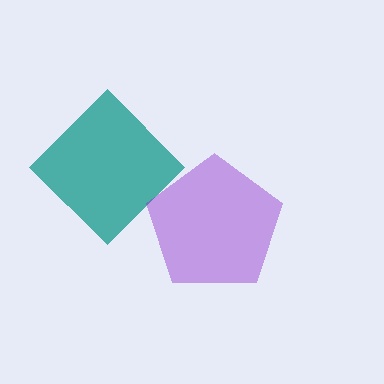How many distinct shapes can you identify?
There are 2 distinct shapes: a teal diamond, a purple pentagon.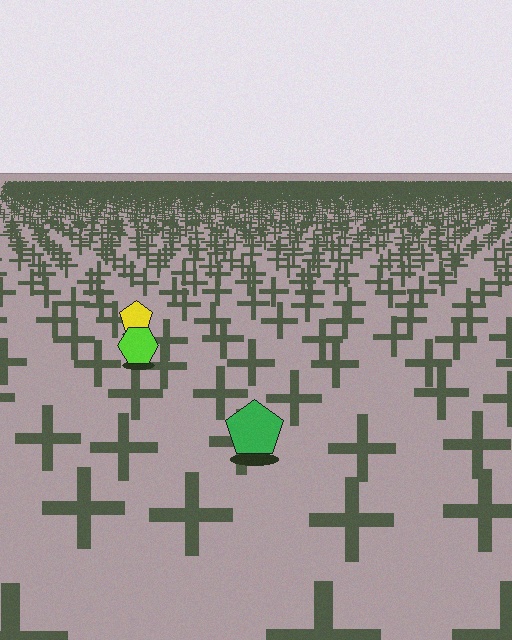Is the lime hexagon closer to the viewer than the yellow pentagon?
Yes. The lime hexagon is closer — you can tell from the texture gradient: the ground texture is coarser near it.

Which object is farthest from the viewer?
The yellow pentagon is farthest from the viewer. It appears smaller and the ground texture around it is denser.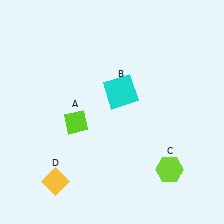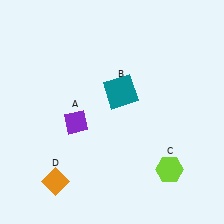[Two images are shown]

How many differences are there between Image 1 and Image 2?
There are 3 differences between the two images.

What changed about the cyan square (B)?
In Image 1, B is cyan. In Image 2, it changed to teal.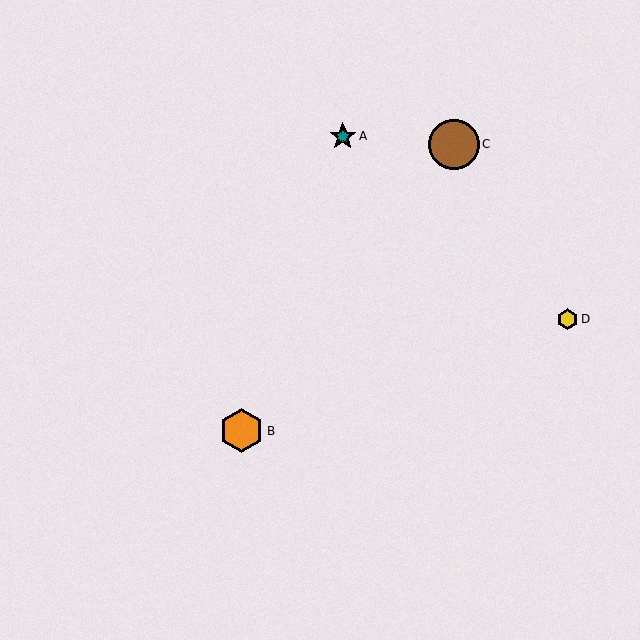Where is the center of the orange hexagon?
The center of the orange hexagon is at (242, 431).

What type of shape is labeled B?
Shape B is an orange hexagon.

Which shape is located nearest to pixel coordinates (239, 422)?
The orange hexagon (labeled B) at (242, 431) is nearest to that location.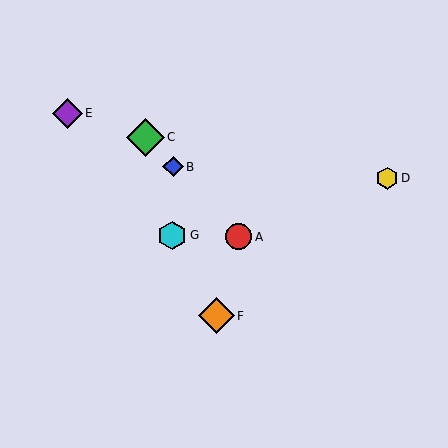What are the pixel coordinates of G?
Object G is at (172, 235).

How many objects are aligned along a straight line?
3 objects (A, B, C) are aligned along a straight line.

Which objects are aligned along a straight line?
Objects A, B, C are aligned along a straight line.